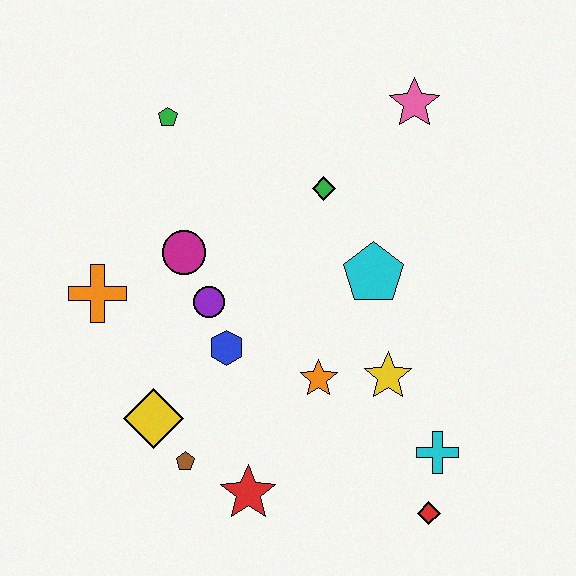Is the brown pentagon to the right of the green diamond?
No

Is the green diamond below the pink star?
Yes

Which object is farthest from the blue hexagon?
The pink star is farthest from the blue hexagon.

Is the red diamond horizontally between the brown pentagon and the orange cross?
No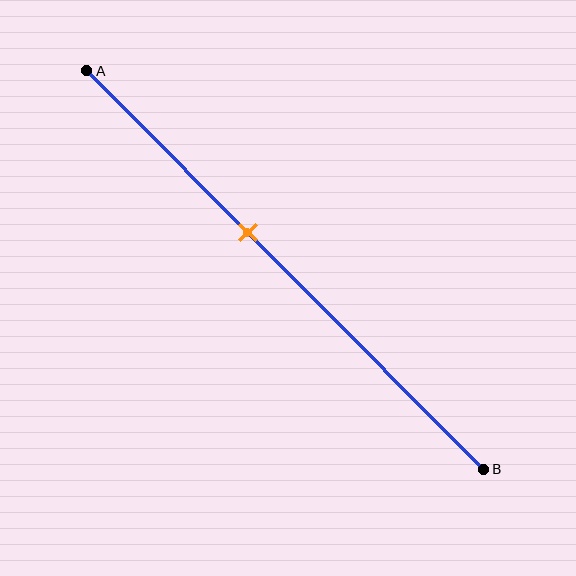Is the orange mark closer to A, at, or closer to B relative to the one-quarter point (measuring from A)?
The orange mark is closer to point B than the one-quarter point of segment AB.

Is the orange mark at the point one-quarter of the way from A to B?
No, the mark is at about 40% from A, not at the 25% one-quarter point.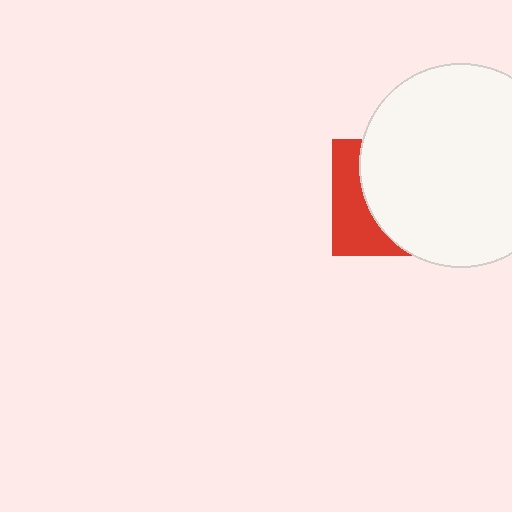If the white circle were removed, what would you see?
You would see the complete red square.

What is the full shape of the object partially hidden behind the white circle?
The partially hidden object is a red square.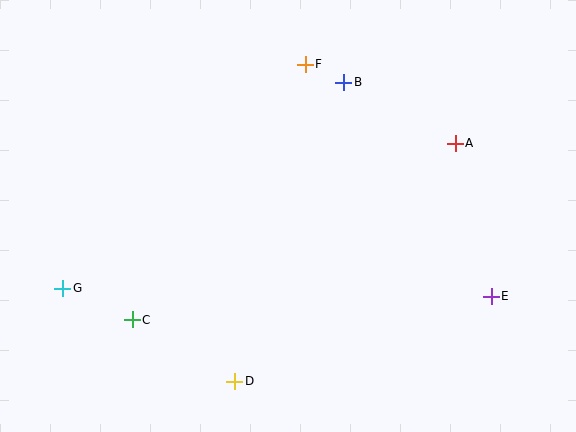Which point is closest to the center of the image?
Point B at (344, 82) is closest to the center.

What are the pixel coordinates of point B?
Point B is at (344, 82).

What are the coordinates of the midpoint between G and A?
The midpoint between G and A is at (259, 216).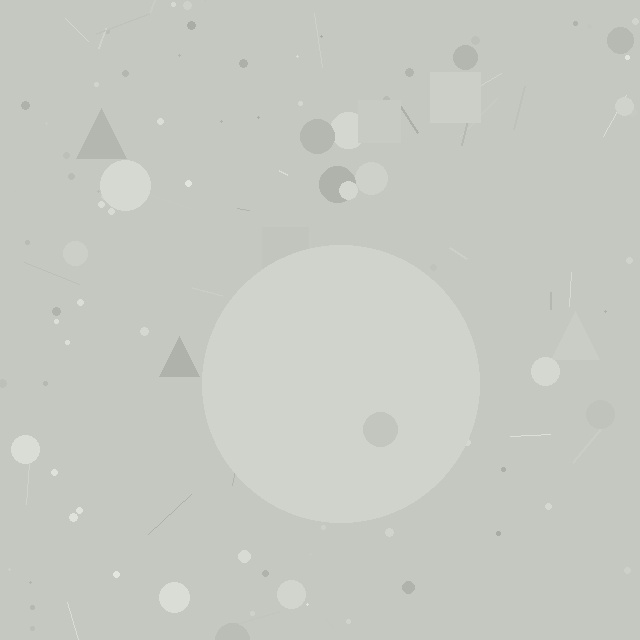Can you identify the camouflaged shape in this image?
The camouflaged shape is a circle.